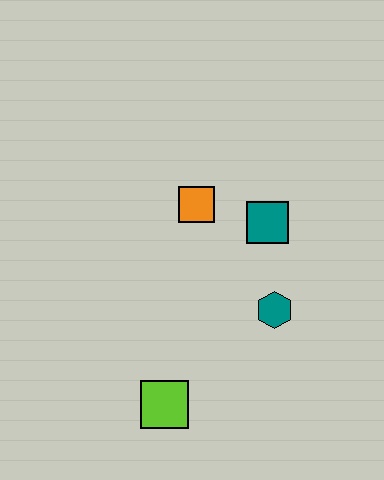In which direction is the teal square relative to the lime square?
The teal square is above the lime square.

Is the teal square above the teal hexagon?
Yes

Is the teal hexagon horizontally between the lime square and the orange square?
No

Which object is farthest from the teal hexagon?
The lime square is farthest from the teal hexagon.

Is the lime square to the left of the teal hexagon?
Yes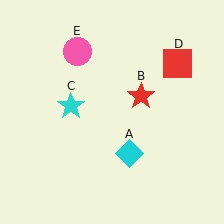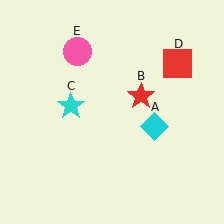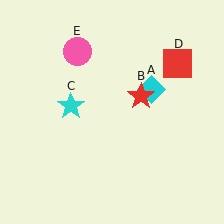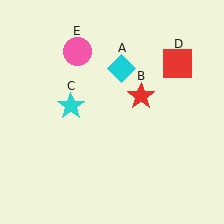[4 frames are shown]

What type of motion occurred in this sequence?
The cyan diamond (object A) rotated counterclockwise around the center of the scene.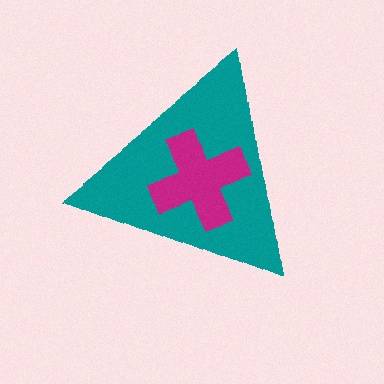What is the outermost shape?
The teal triangle.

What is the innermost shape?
The magenta cross.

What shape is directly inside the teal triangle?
The magenta cross.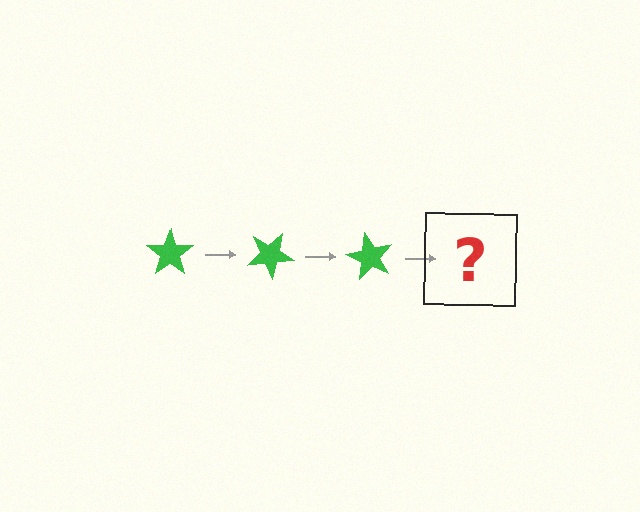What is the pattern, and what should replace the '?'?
The pattern is that the star rotates 30 degrees each step. The '?' should be a green star rotated 90 degrees.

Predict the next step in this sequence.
The next step is a green star rotated 90 degrees.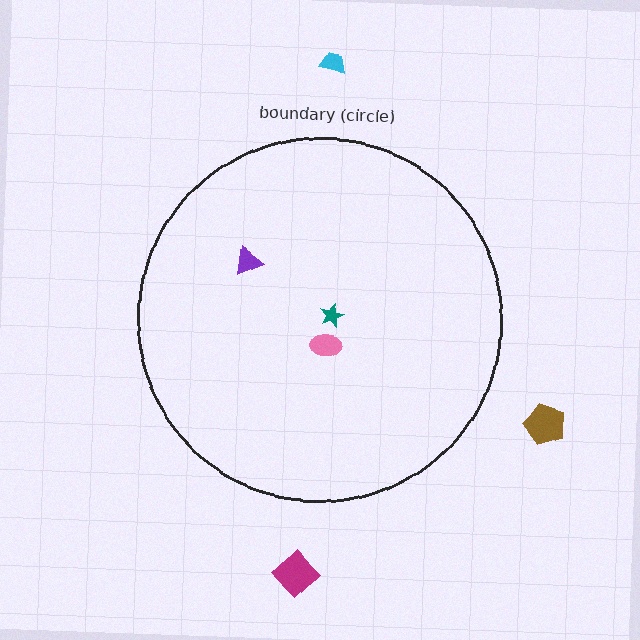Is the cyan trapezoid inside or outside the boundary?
Outside.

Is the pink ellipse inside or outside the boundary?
Inside.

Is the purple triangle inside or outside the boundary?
Inside.